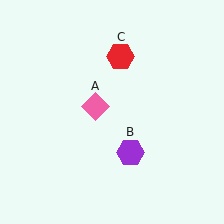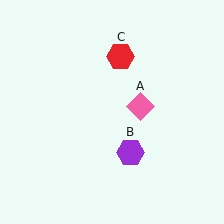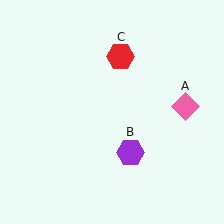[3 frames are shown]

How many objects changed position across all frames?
1 object changed position: pink diamond (object A).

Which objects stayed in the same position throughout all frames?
Purple hexagon (object B) and red hexagon (object C) remained stationary.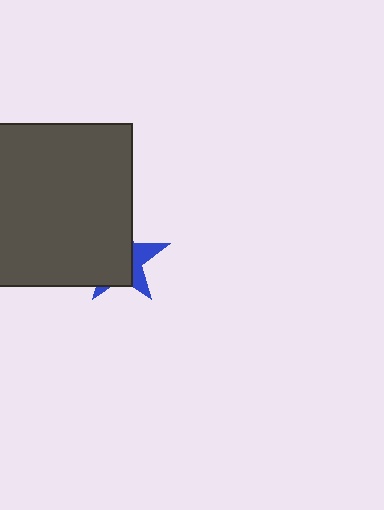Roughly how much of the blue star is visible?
A small part of it is visible (roughly 31%).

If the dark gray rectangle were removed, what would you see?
You would see the complete blue star.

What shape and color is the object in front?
The object in front is a dark gray rectangle.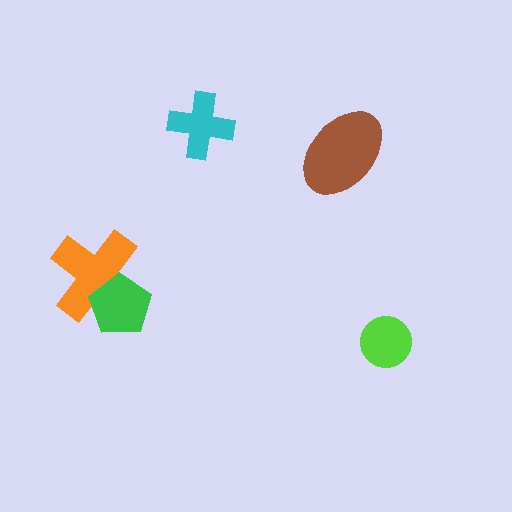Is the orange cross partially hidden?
Yes, it is partially covered by another shape.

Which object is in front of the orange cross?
The green pentagon is in front of the orange cross.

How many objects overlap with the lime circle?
0 objects overlap with the lime circle.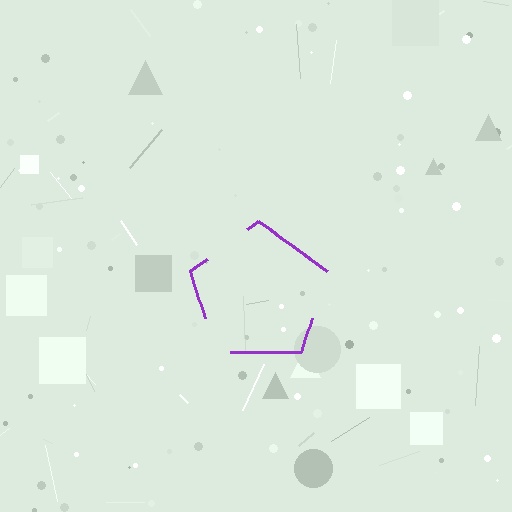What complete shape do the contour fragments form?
The contour fragments form a pentagon.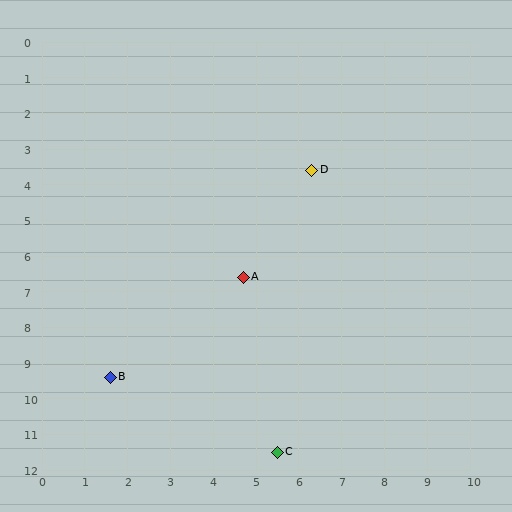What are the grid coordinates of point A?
Point A is at approximately (4.7, 6.6).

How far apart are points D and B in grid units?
Points D and B are about 7.5 grid units apart.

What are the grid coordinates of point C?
Point C is at approximately (5.5, 11.5).